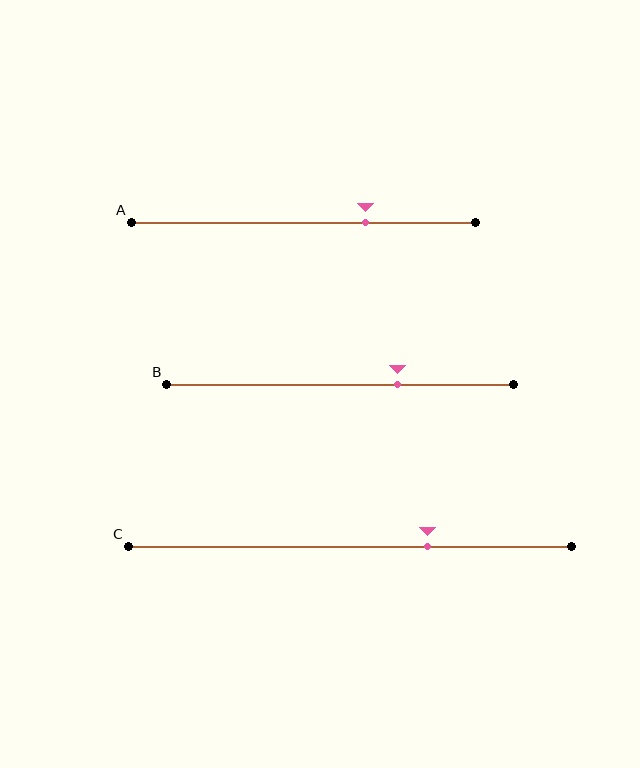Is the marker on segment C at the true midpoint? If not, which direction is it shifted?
No, the marker on segment C is shifted to the right by about 18% of the segment length.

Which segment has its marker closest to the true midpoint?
Segment B has its marker closest to the true midpoint.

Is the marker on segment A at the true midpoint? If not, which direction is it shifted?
No, the marker on segment A is shifted to the right by about 18% of the segment length.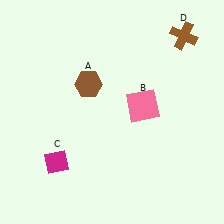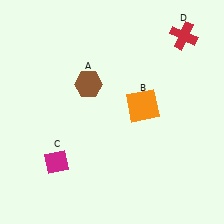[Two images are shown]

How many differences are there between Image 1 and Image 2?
There are 2 differences between the two images.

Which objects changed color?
B changed from pink to orange. D changed from brown to red.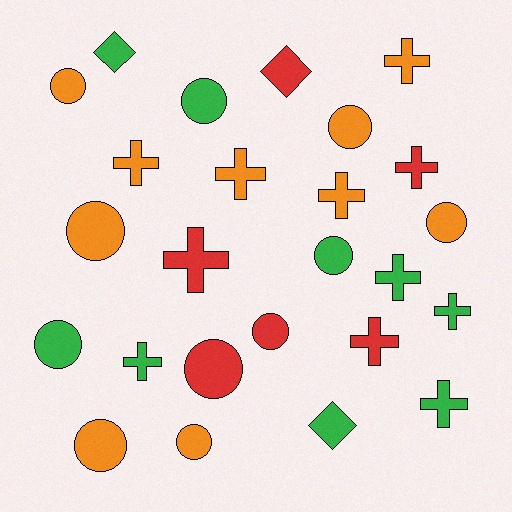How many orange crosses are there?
There are 4 orange crosses.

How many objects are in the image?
There are 25 objects.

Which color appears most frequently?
Orange, with 10 objects.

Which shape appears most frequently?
Cross, with 11 objects.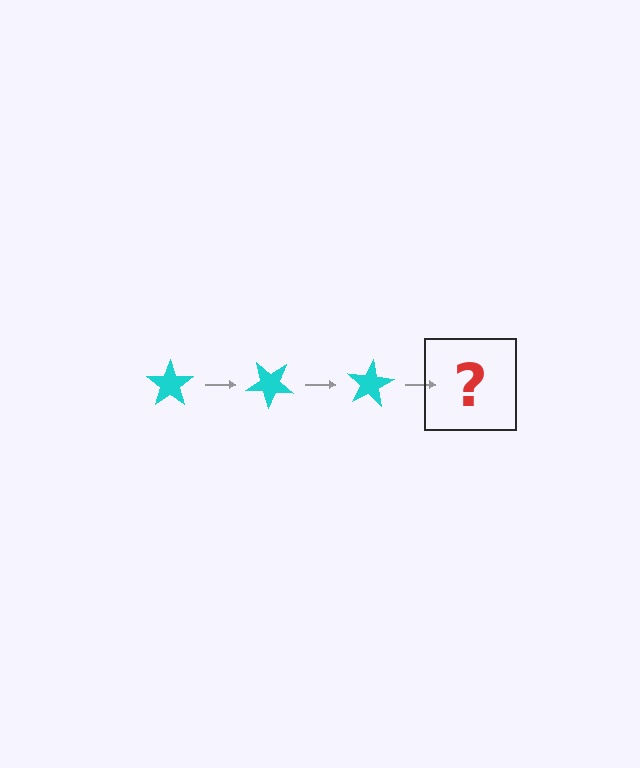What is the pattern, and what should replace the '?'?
The pattern is that the star rotates 40 degrees each step. The '?' should be a cyan star rotated 120 degrees.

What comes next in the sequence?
The next element should be a cyan star rotated 120 degrees.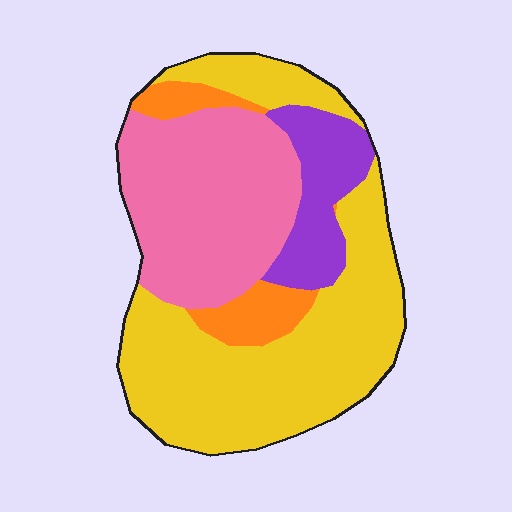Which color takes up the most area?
Yellow, at roughly 50%.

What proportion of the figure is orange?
Orange covers roughly 10% of the figure.